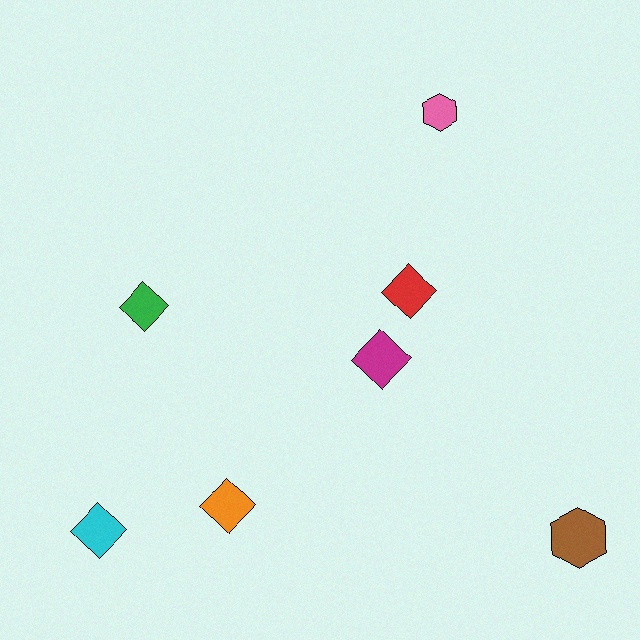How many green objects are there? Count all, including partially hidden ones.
There is 1 green object.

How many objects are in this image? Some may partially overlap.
There are 7 objects.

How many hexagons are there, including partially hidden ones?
There are 2 hexagons.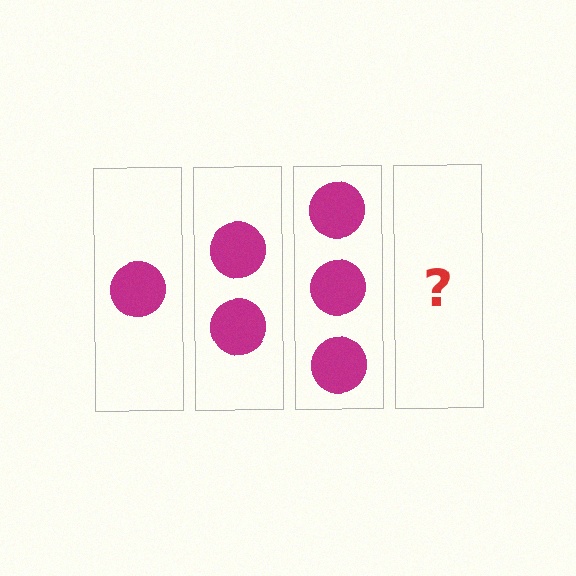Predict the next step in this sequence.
The next step is 4 circles.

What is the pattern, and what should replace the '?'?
The pattern is that each step adds one more circle. The '?' should be 4 circles.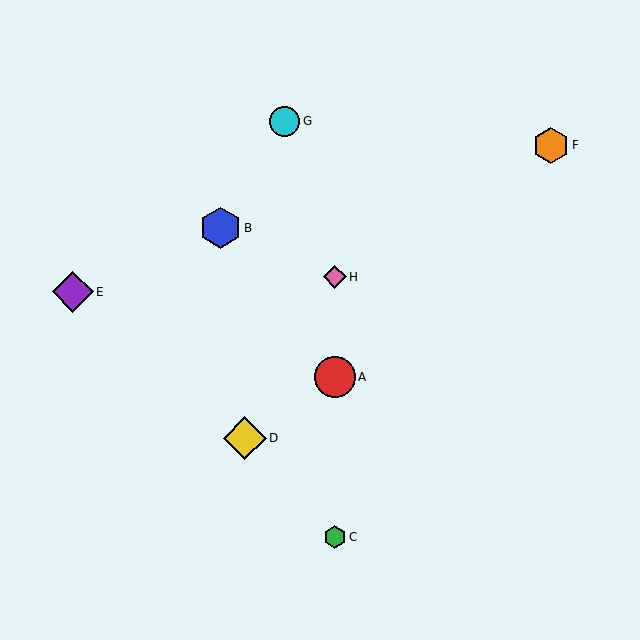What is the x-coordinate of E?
Object E is at x≈73.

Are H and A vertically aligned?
Yes, both are at x≈335.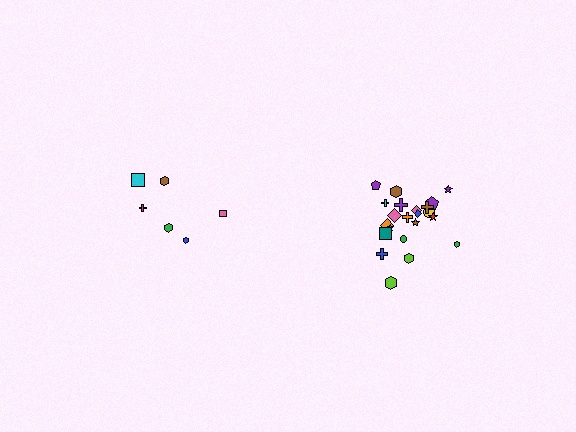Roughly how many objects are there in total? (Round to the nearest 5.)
Roughly 30 objects in total.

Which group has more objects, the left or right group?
The right group.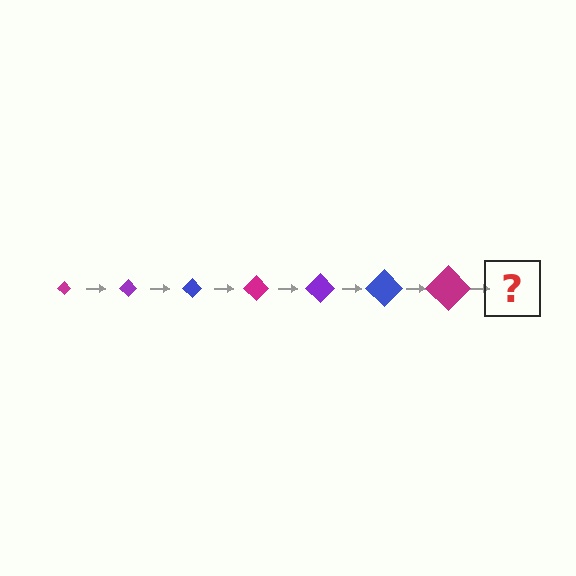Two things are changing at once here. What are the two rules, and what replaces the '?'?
The two rules are that the diamond grows larger each step and the color cycles through magenta, purple, and blue. The '?' should be a purple diamond, larger than the previous one.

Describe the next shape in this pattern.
It should be a purple diamond, larger than the previous one.